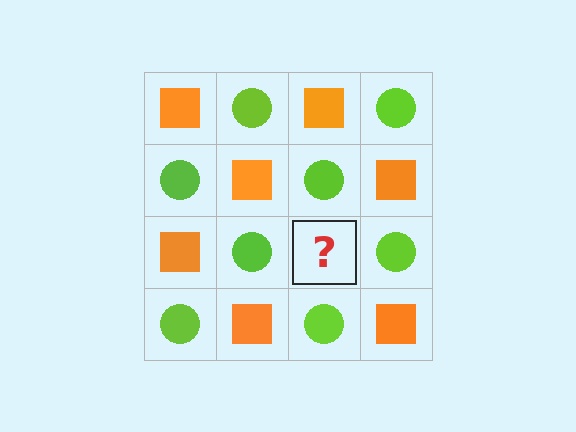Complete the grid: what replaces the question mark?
The question mark should be replaced with an orange square.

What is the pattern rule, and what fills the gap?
The rule is that it alternates orange square and lime circle in a checkerboard pattern. The gap should be filled with an orange square.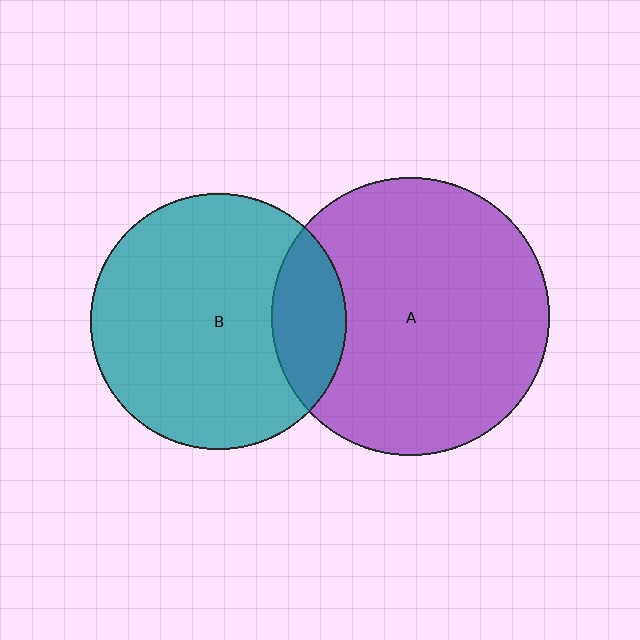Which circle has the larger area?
Circle A (purple).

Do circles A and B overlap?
Yes.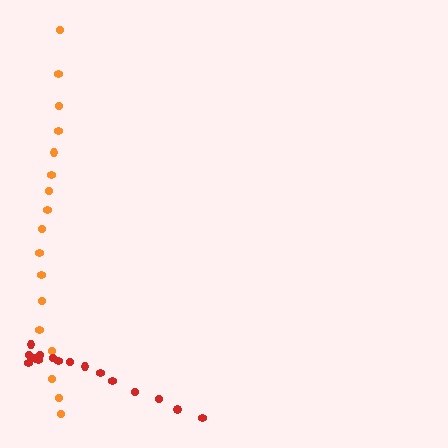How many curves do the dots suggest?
There are 2 distinct paths.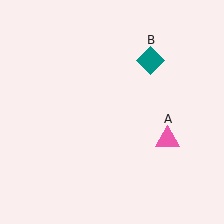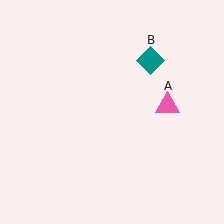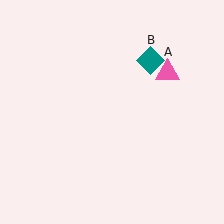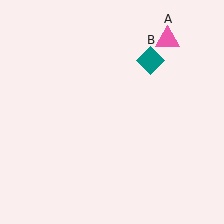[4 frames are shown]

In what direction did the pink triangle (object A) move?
The pink triangle (object A) moved up.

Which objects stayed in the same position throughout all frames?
Teal diamond (object B) remained stationary.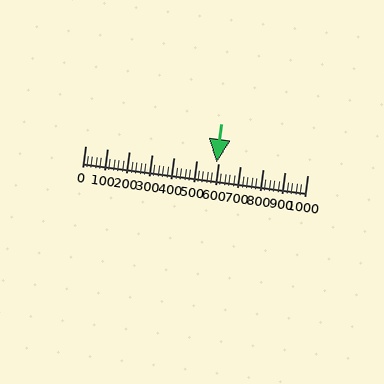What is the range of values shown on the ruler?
The ruler shows values from 0 to 1000.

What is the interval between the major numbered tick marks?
The major tick marks are spaced 100 units apart.